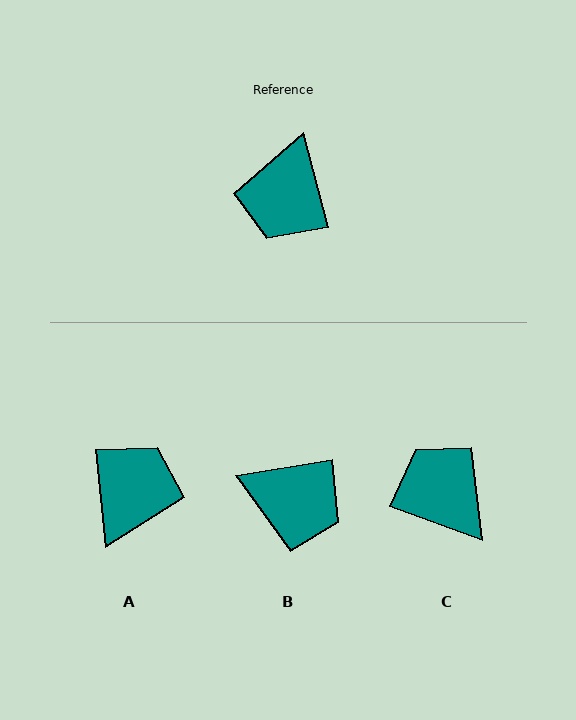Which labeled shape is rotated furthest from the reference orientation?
A, about 172 degrees away.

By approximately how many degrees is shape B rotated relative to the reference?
Approximately 85 degrees counter-clockwise.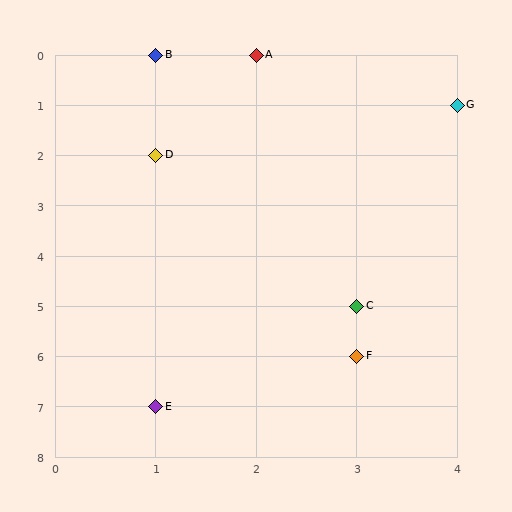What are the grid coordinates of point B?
Point B is at grid coordinates (1, 0).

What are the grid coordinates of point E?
Point E is at grid coordinates (1, 7).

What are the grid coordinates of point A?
Point A is at grid coordinates (2, 0).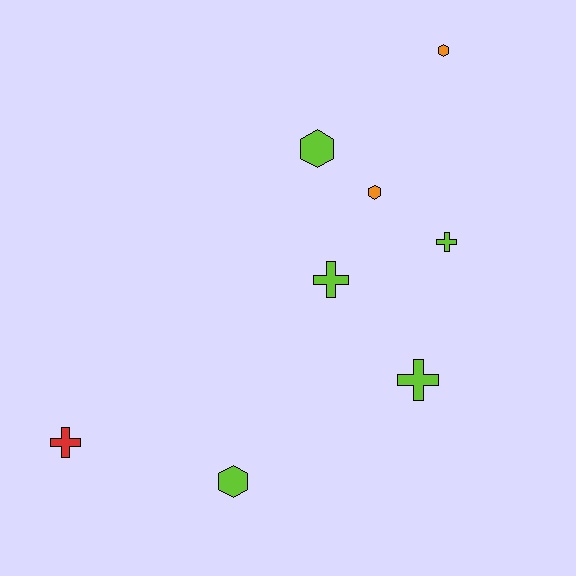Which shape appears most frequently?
Cross, with 4 objects.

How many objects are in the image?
There are 8 objects.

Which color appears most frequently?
Lime, with 5 objects.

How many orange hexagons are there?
There are 2 orange hexagons.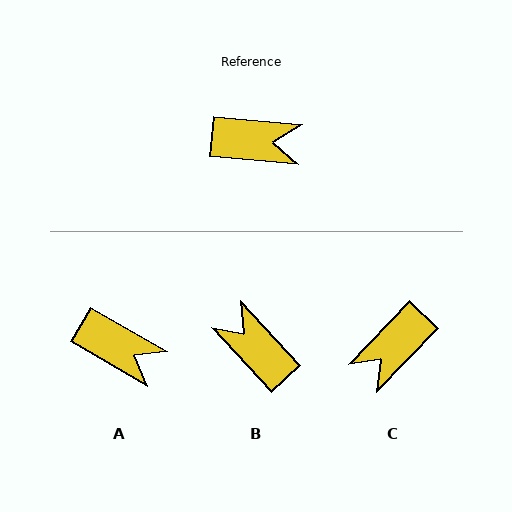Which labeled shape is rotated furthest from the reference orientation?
B, about 138 degrees away.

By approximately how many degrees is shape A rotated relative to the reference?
Approximately 25 degrees clockwise.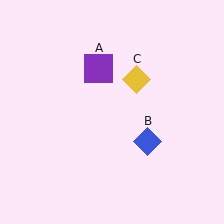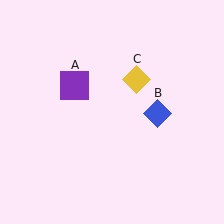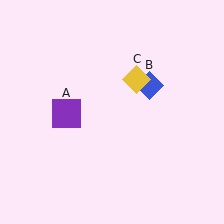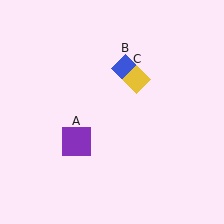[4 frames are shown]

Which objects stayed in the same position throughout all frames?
Yellow diamond (object C) remained stationary.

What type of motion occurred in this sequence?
The purple square (object A), blue diamond (object B) rotated counterclockwise around the center of the scene.